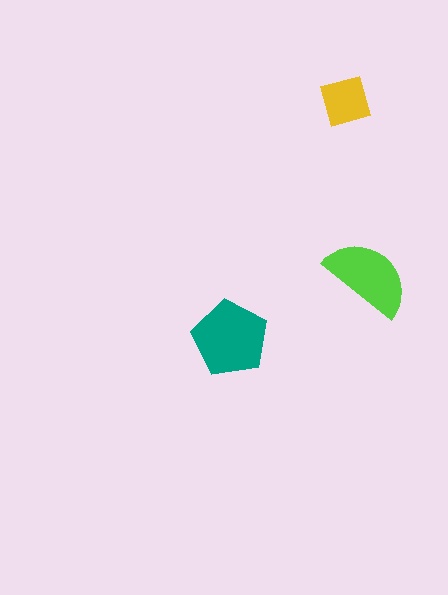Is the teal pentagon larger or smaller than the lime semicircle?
Larger.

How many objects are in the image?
There are 3 objects in the image.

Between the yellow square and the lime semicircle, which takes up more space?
The lime semicircle.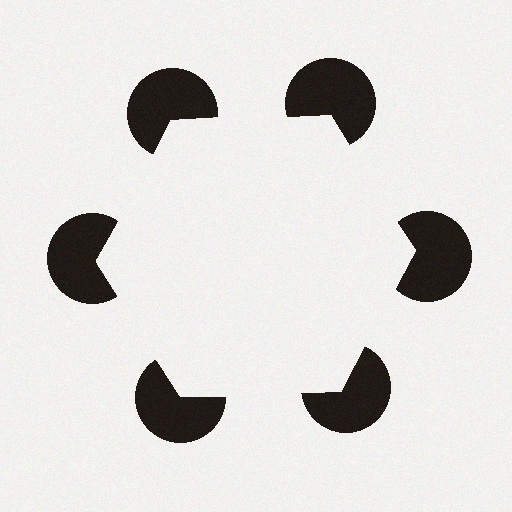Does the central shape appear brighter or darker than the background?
It typically appears slightly brighter than the background, even though no actual brightness change is drawn.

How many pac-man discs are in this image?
There are 6 — one at each vertex of the illusory hexagon.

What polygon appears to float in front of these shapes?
An illusory hexagon — its edges are inferred from the aligned wedge cuts in the pac-man discs, not physically drawn.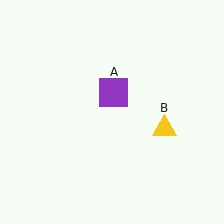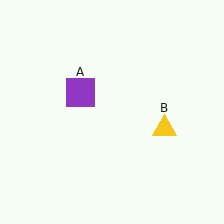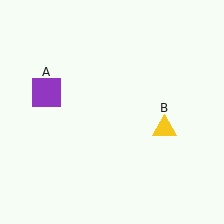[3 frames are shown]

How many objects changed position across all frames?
1 object changed position: purple square (object A).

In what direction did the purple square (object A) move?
The purple square (object A) moved left.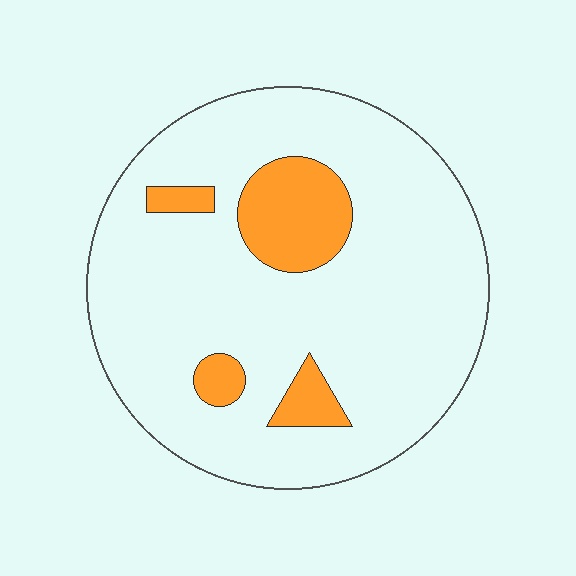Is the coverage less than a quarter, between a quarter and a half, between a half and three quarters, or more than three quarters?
Less than a quarter.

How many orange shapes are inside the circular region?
4.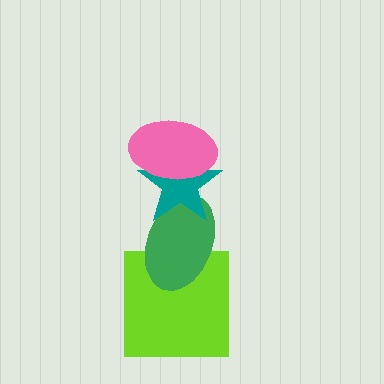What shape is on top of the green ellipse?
The teal star is on top of the green ellipse.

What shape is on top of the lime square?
The green ellipse is on top of the lime square.